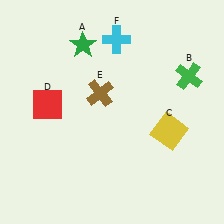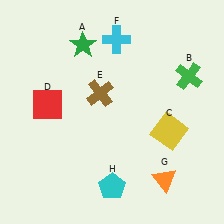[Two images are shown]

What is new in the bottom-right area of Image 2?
An orange triangle (G) was added in the bottom-right area of Image 2.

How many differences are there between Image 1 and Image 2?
There are 2 differences between the two images.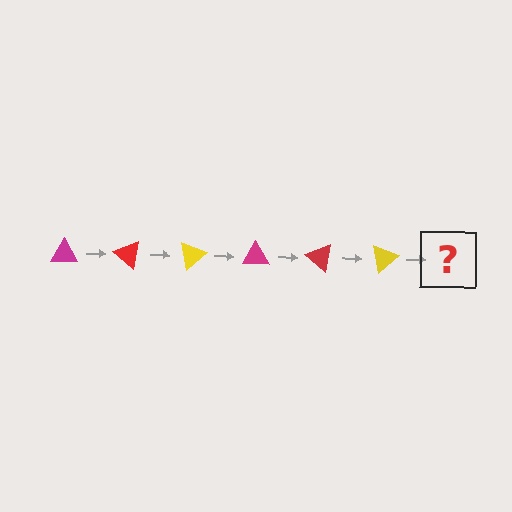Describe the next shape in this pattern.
It should be a magenta triangle, rotated 240 degrees from the start.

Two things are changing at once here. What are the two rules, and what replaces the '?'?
The two rules are that it rotates 40 degrees each step and the color cycles through magenta, red, and yellow. The '?' should be a magenta triangle, rotated 240 degrees from the start.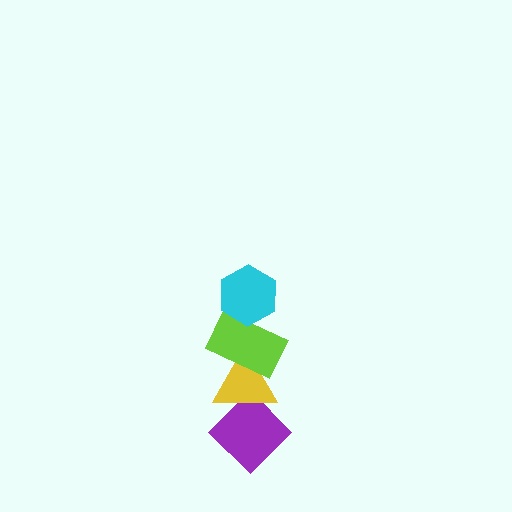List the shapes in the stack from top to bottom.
From top to bottom: the cyan hexagon, the lime rectangle, the yellow triangle, the purple diamond.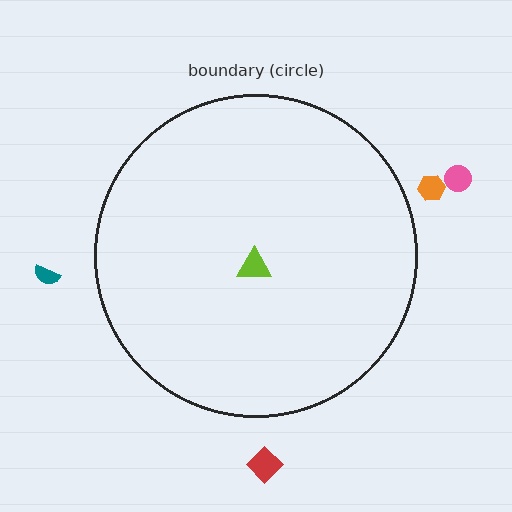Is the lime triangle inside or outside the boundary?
Inside.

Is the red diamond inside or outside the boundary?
Outside.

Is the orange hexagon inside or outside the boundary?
Outside.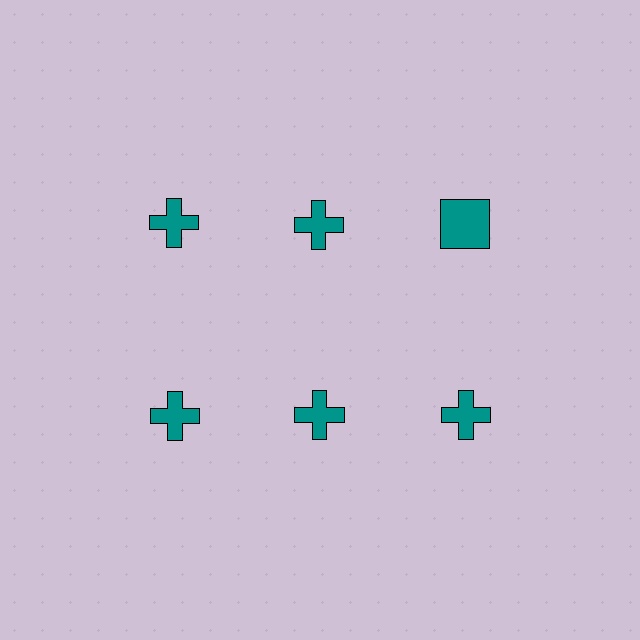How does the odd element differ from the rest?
It has a different shape: square instead of cross.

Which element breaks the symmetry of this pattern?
The teal square in the top row, center column breaks the symmetry. All other shapes are teal crosses.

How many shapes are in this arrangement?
There are 6 shapes arranged in a grid pattern.